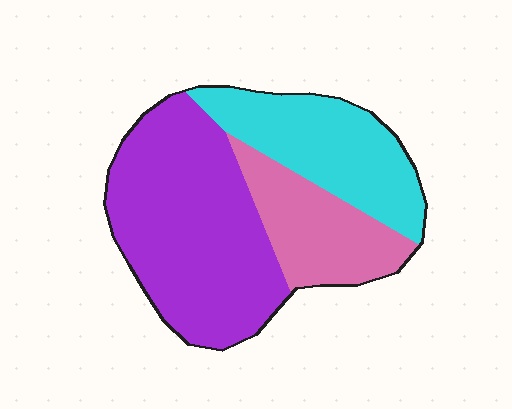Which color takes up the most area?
Purple, at roughly 50%.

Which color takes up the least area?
Pink, at roughly 20%.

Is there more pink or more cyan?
Cyan.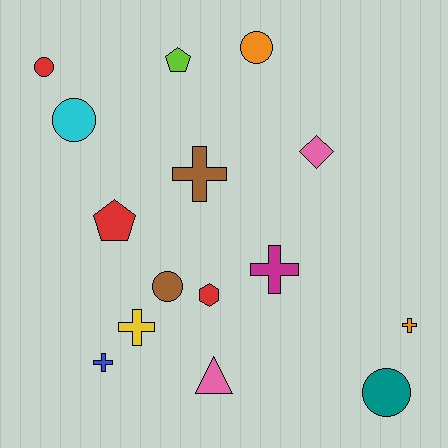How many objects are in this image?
There are 15 objects.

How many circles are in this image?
There are 5 circles.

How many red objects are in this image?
There are 3 red objects.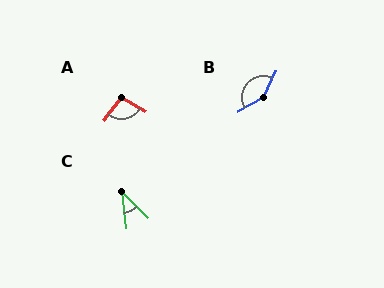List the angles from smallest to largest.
C (39°), A (96°), B (145°).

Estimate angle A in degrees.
Approximately 96 degrees.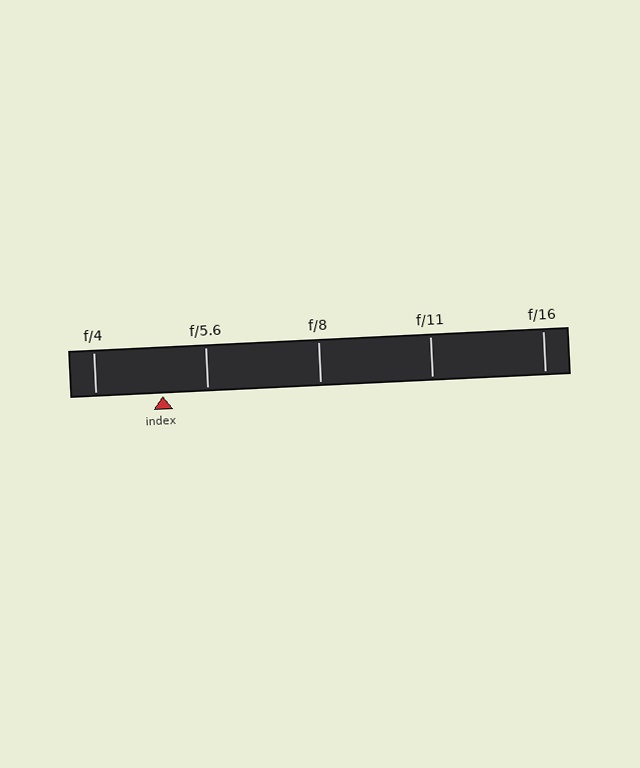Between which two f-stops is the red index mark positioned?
The index mark is between f/4 and f/5.6.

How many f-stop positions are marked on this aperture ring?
There are 5 f-stop positions marked.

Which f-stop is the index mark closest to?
The index mark is closest to f/5.6.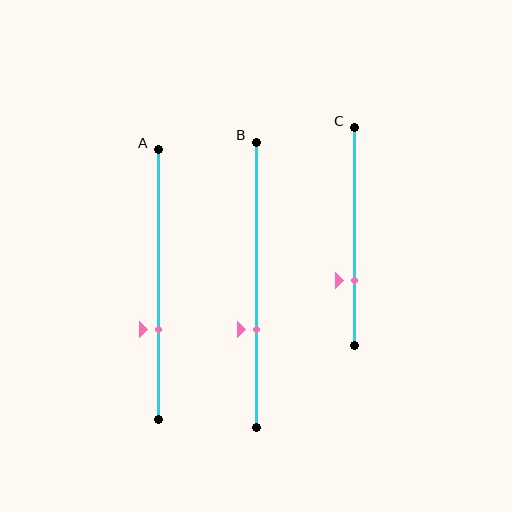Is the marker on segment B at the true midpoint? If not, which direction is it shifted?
No, the marker on segment B is shifted downward by about 16% of the segment length.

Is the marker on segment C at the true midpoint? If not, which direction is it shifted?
No, the marker on segment C is shifted downward by about 20% of the segment length.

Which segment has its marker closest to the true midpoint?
Segment B has its marker closest to the true midpoint.